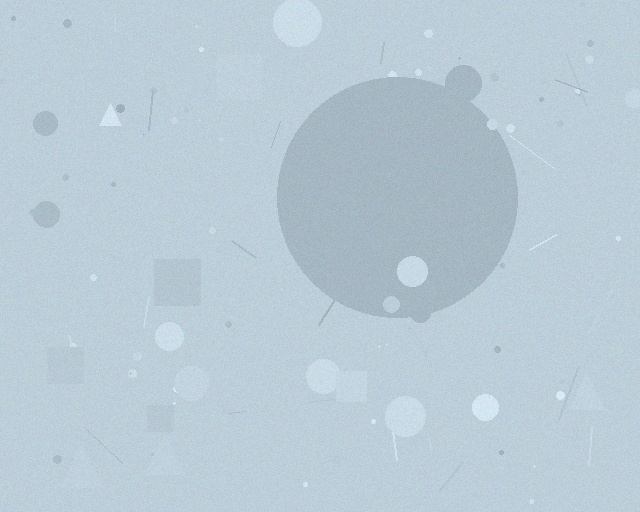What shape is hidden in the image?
A circle is hidden in the image.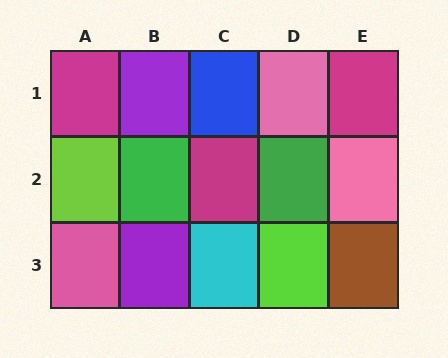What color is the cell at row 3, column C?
Cyan.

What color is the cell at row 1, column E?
Magenta.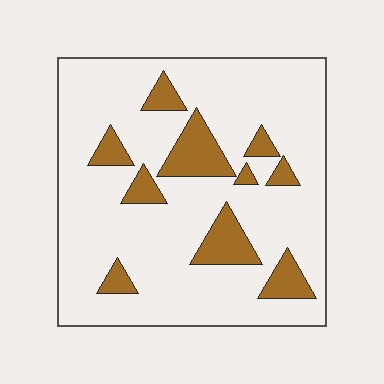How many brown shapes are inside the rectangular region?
10.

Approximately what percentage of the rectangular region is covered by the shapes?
Approximately 15%.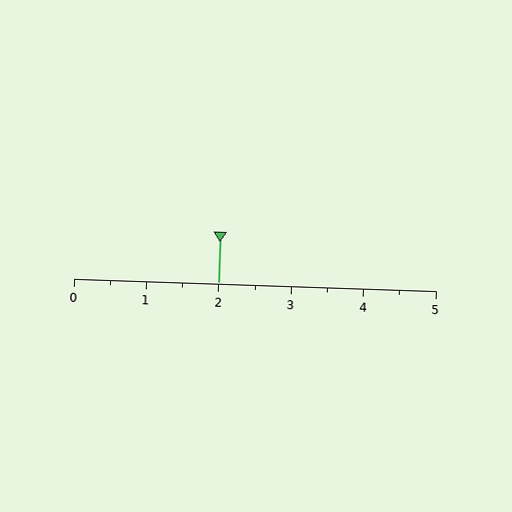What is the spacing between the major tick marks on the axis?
The major ticks are spaced 1 apart.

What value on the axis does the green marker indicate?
The marker indicates approximately 2.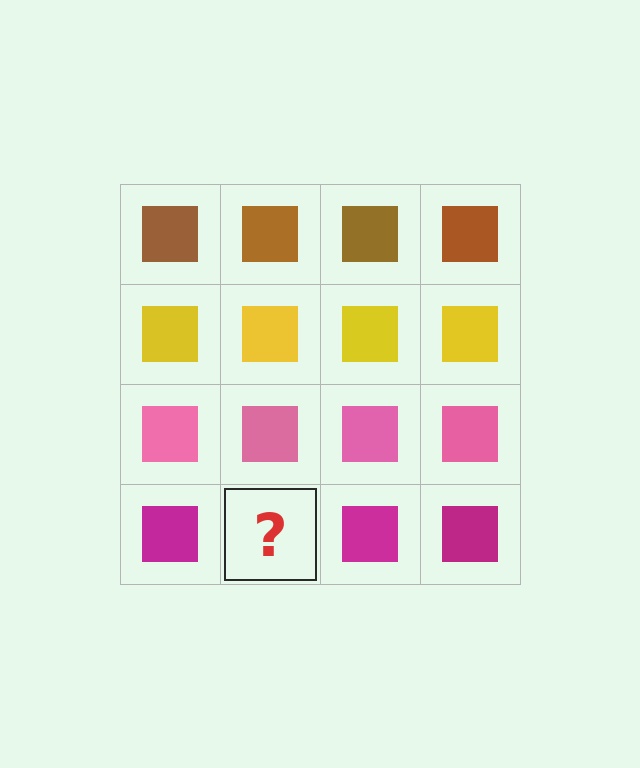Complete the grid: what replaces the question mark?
The question mark should be replaced with a magenta square.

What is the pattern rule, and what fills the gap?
The rule is that each row has a consistent color. The gap should be filled with a magenta square.